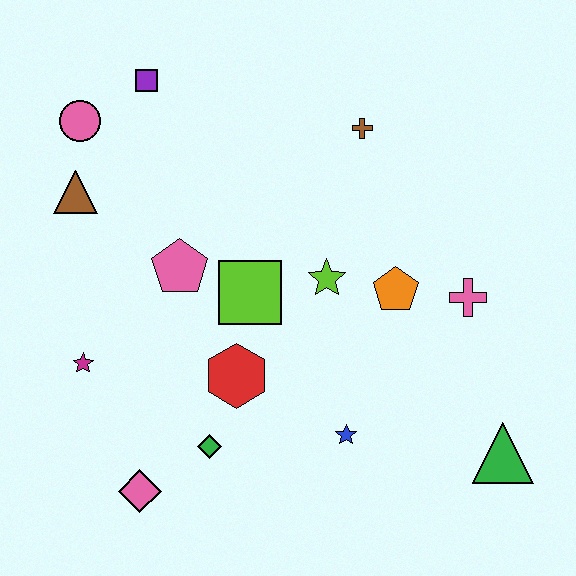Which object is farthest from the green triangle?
The pink circle is farthest from the green triangle.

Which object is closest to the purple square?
The pink circle is closest to the purple square.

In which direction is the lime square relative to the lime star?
The lime square is to the left of the lime star.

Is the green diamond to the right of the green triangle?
No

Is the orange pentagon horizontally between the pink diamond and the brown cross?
No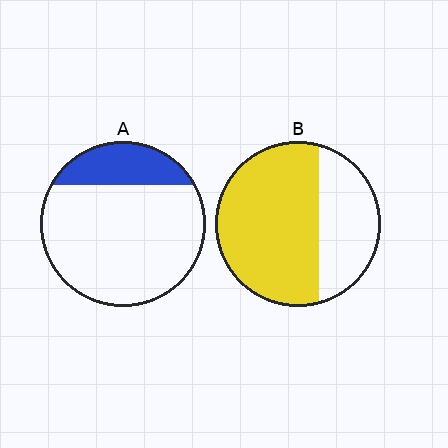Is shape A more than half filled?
No.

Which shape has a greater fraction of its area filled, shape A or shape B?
Shape B.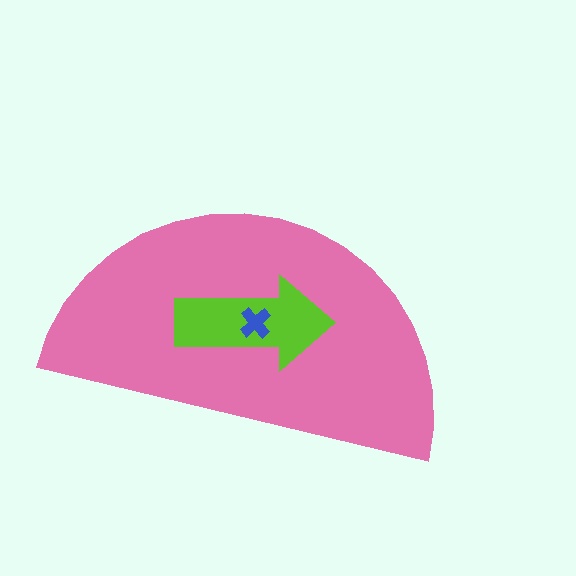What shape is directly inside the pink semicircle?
The lime arrow.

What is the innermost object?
The blue cross.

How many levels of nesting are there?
3.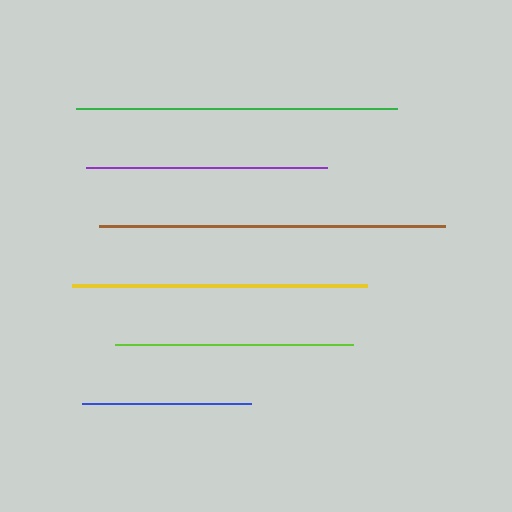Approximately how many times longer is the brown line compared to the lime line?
The brown line is approximately 1.5 times the length of the lime line.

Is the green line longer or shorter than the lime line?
The green line is longer than the lime line.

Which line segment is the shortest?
The blue line is the shortest at approximately 169 pixels.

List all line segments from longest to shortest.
From longest to shortest: brown, green, yellow, purple, lime, blue.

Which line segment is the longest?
The brown line is the longest at approximately 346 pixels.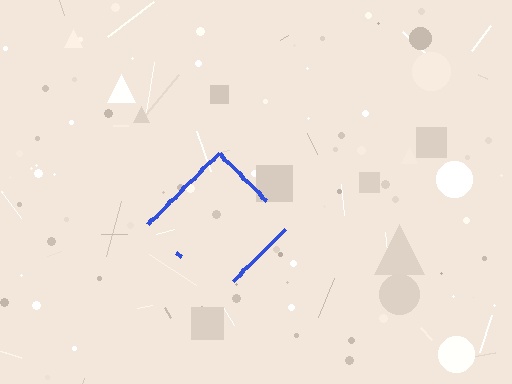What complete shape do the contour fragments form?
The contour fragments form a diamond.